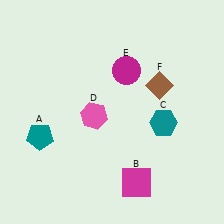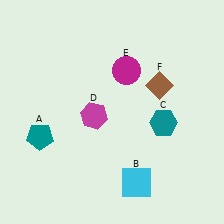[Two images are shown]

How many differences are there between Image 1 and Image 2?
There are 2 differences between the two images.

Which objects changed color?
B changed from magenta to cyan. D changed from pink to magenta.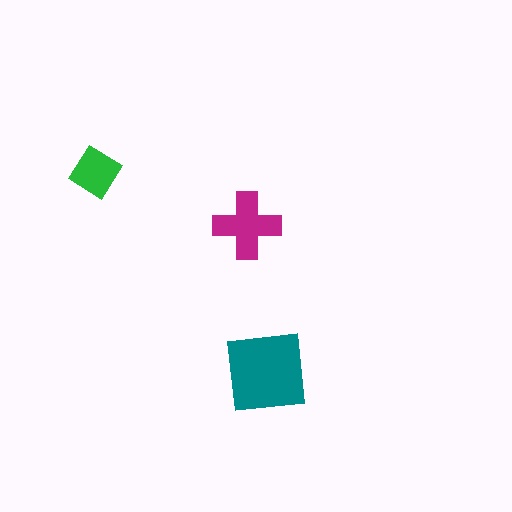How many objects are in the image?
There are 3 objects in the image.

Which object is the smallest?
The green diamond.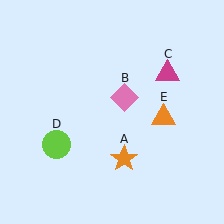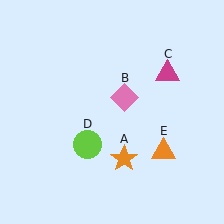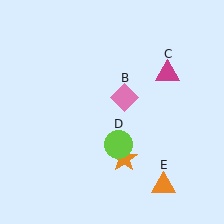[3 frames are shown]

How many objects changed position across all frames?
2 objects changed position: lime circle (object D), orange triangle (object E).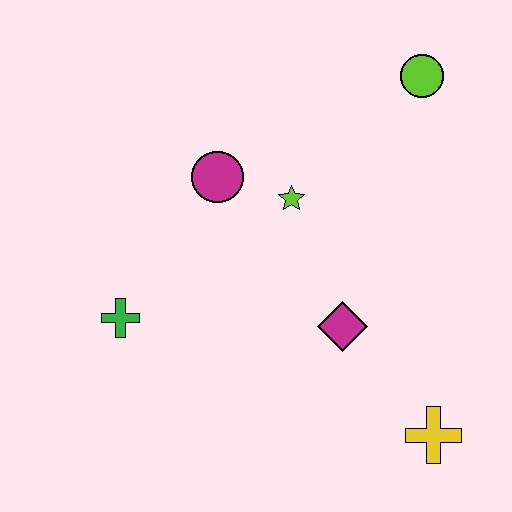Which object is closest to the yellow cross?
The magenta diamond is closest to the yellow cross.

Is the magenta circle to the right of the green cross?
Yes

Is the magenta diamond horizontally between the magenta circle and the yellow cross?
Yes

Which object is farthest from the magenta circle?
The yellow cross is farthest from the magenta circle.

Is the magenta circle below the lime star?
No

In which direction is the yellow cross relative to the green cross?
The yellow cross is to the right of the green cross.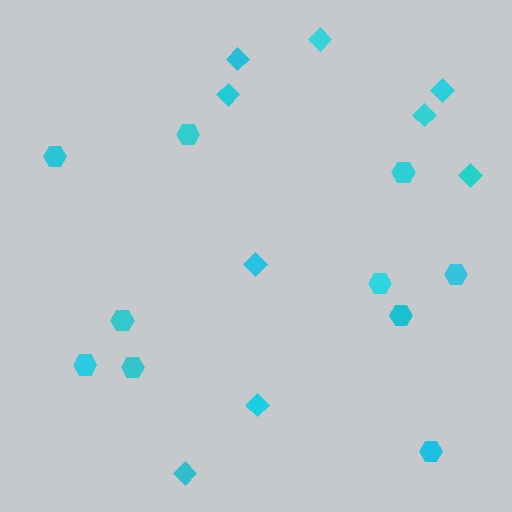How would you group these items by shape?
There are 2 groups: one group of diamonds (9) and one group of hexagons (10).